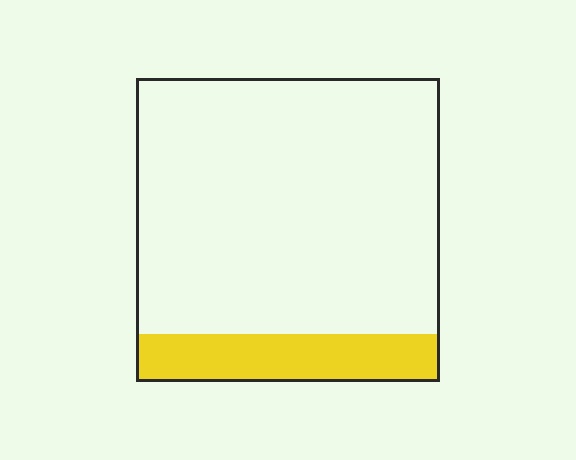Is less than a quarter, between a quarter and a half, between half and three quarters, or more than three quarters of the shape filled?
Less than a quarter.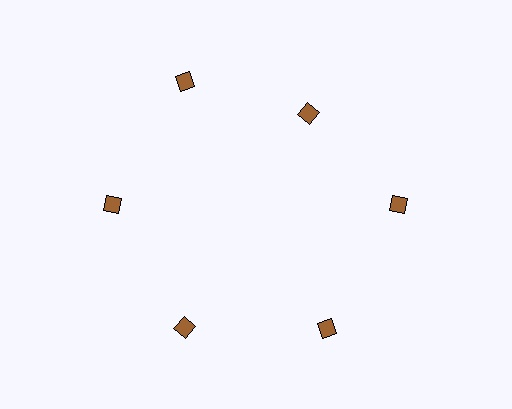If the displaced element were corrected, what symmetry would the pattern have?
It would have 6-fold rotational symmetry — the pattern would map onto itself every 60 degrees.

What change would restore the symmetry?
The symmetry would be restored by moving it outward, back onto the ring so that all 6 diamonds sit at equal angles and equal distance from the center.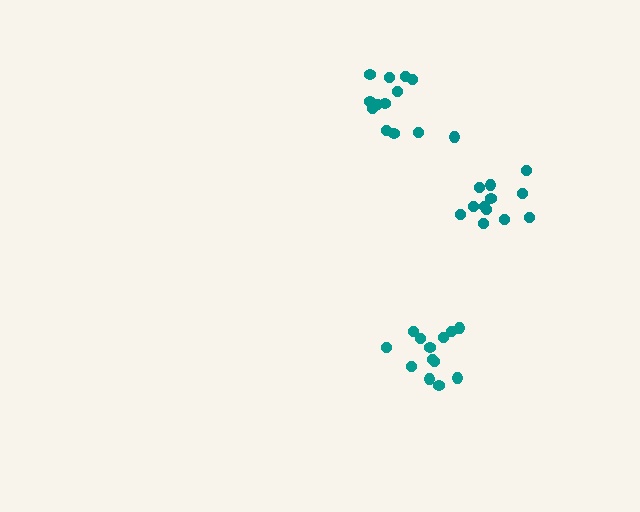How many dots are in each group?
Group 1: 13 dots, Group 2: 12 dots, Group 3: 13 dots (38 total).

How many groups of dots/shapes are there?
There are 3 groups.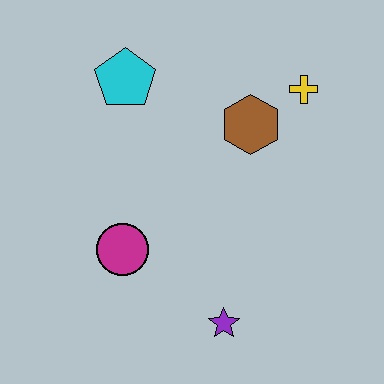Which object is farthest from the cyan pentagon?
The purple star is farthest from the cyan pentagon.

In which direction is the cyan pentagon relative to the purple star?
The cyan pentagon is above the purple star.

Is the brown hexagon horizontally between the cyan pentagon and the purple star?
No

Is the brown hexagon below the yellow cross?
Yes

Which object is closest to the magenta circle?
The purple star is closest to the magenta circle.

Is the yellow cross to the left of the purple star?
No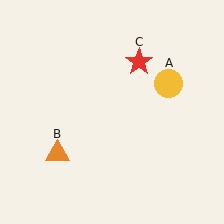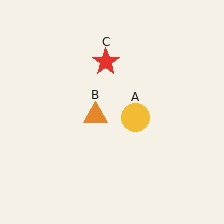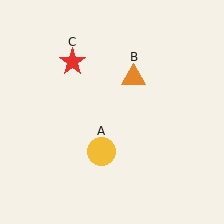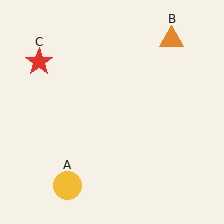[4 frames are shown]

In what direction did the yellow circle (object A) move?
The yellow circle (object A) moved down and to the left.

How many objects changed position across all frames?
3 objects changed position: yellow circle (object A), orange triangle (object B), red star (object C).